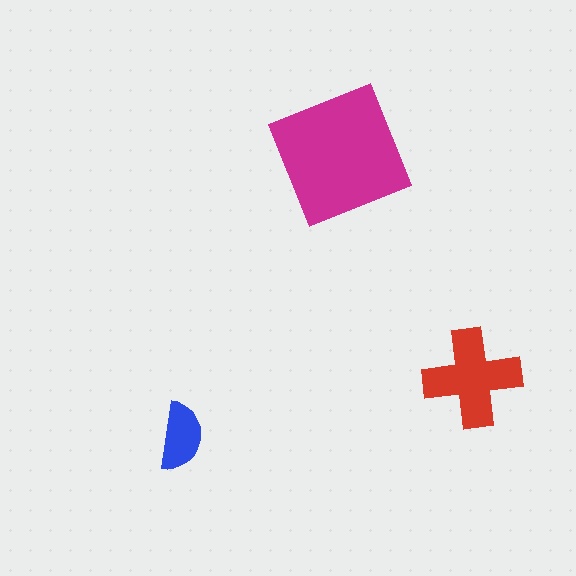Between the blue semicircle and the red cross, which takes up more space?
The red cross.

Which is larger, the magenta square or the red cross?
The magenta square.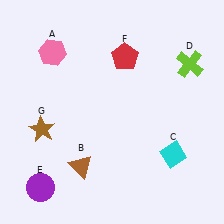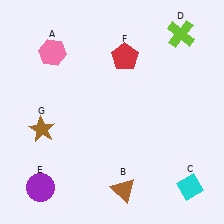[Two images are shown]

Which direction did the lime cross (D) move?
The lime cross (D) moved up.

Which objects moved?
The objects that moved are: the brown triangle (B), the cyan diamond (C), the lime cross (D).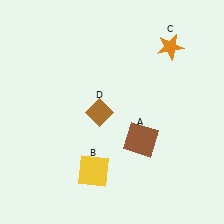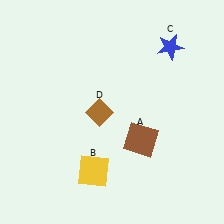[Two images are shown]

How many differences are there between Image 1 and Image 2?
There is 1 difference between the two images.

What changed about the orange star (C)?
In Image 1, C is orange. In Image 2, it changed to blue.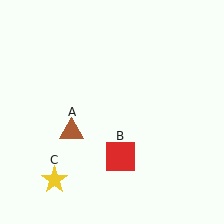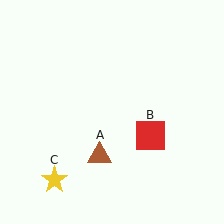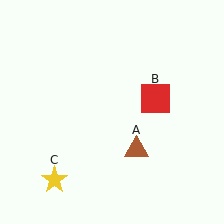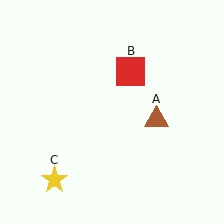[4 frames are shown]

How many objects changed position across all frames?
2 objects changed position: brown triangle (object A), red square (object B).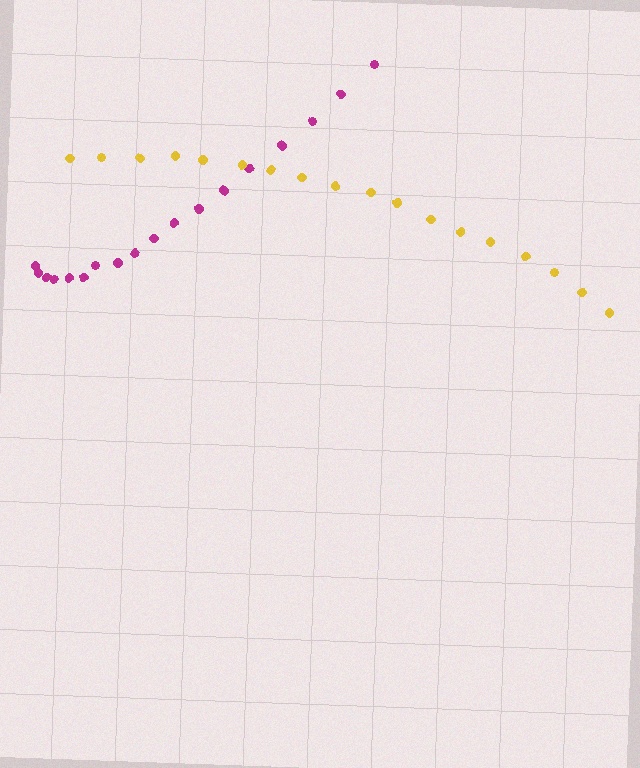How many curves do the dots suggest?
There are 2 distinct paths.